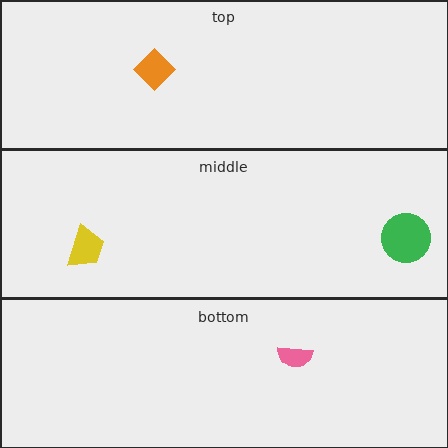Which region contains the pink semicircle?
The bottom region.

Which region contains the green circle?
The middle region.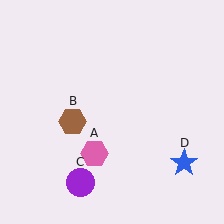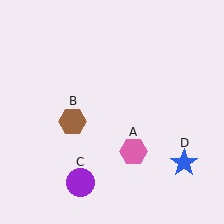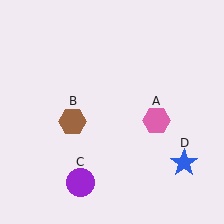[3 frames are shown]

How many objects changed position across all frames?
1 object changed position: pink hexagon (object A).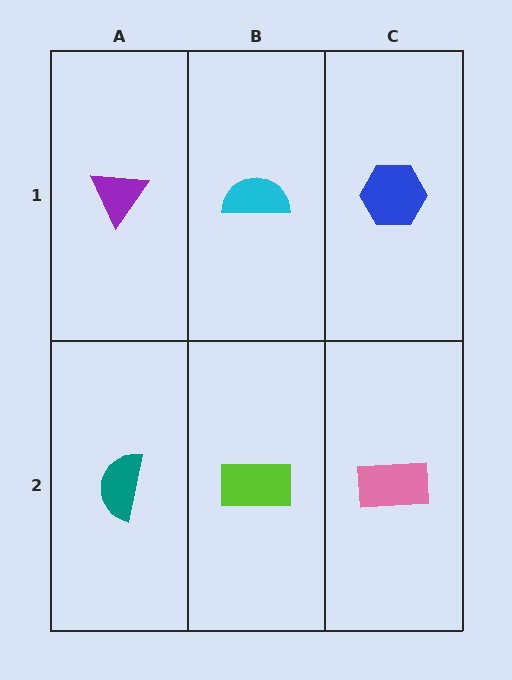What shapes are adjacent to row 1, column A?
A teal semicircle (row 2, column A), a cyan semicircle (row 1, column B).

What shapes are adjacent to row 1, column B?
A lime rectangle (row 2, column B), a purple triangle (row 1, column A), a blue hexagon (row 1, column C).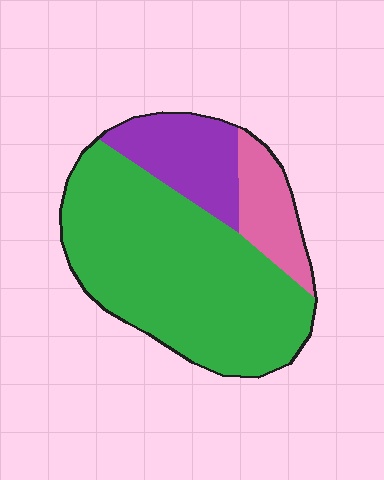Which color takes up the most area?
Green, at roughly 70%.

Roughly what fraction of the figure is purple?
Purple takes up less than a quarter of the figure.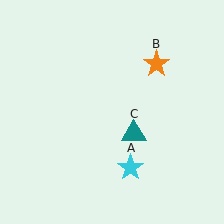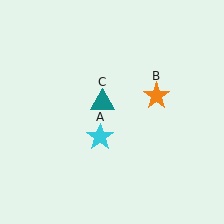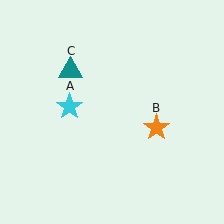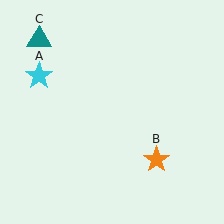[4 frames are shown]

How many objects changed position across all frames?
3 objects changed position: cyan star (object A), orange star (object B), teal triangle (object C).